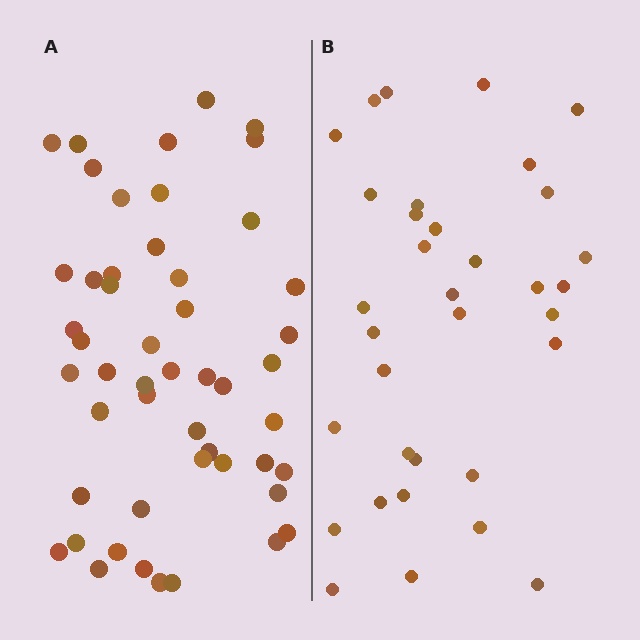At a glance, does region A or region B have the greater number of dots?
Region A (the left region) has more dots.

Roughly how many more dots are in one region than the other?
Region A has approximately 15 more dots than region B.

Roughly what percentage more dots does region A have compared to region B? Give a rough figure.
About 45% more.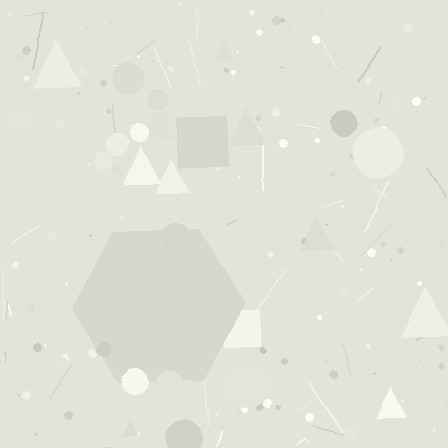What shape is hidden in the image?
A hexagon is hidden in the image.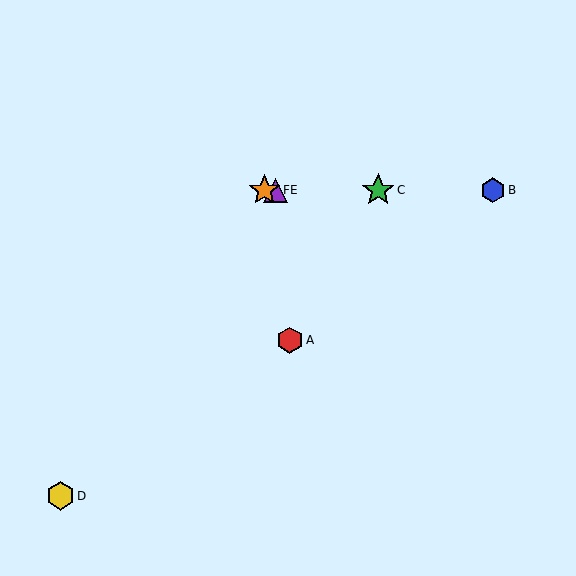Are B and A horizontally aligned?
No, B is at y≈190 and A is at y≈340.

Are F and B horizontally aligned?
Yes, both are at y≈190.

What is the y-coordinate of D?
Object D is at y≈496.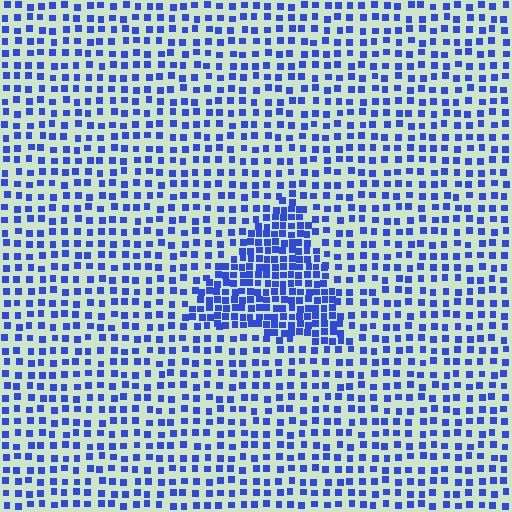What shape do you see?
I see a triangle.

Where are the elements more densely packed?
The elements are more densely packed inside the triangle boundary.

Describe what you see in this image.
The image contains small blue elements arranged at two different densities. A triangle-shaped region is visible where the elements are more densely packed than the surrounding area.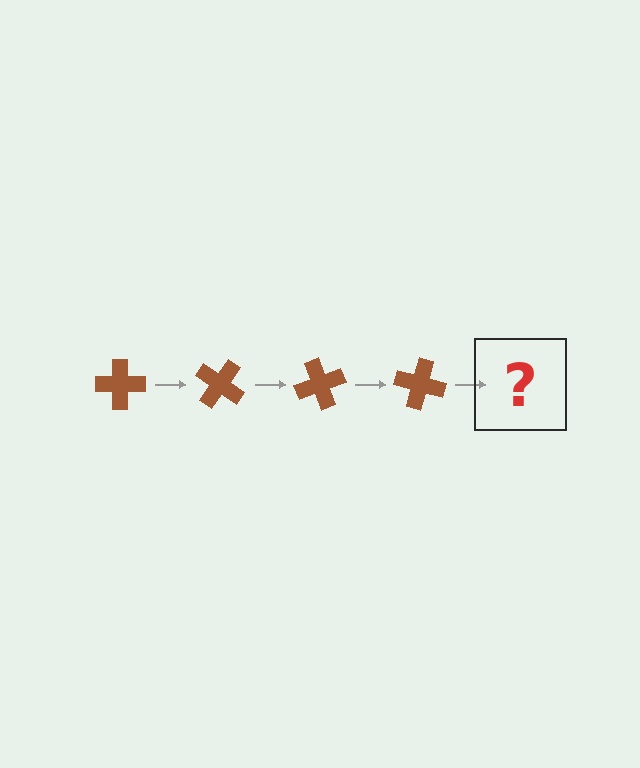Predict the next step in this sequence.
The next step is a brown cross rotated 140 degrees.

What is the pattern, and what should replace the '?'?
The pattern is that the cross rotates 35 degrees each step. The '?' should be a brown cross rotated 140 degrees.